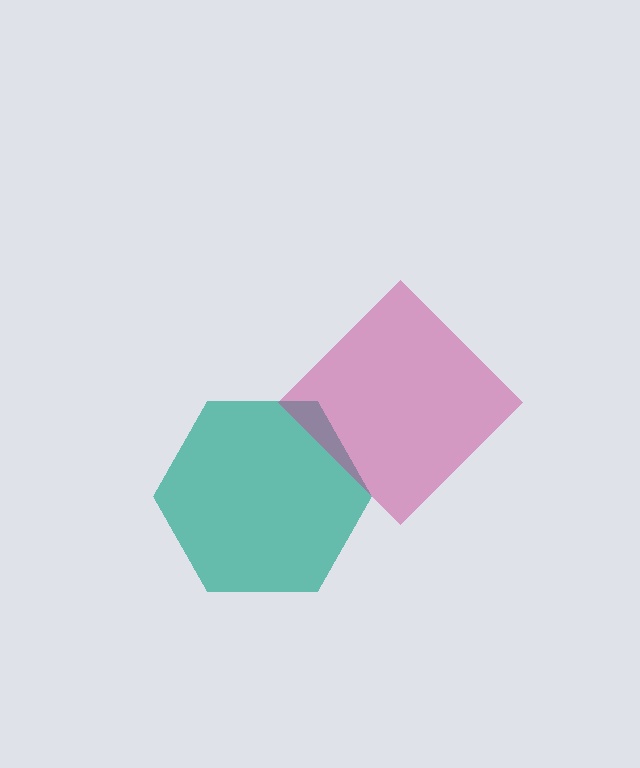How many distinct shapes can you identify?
There are 2 distinct shapes: a teal hexagon, a magenta diamond.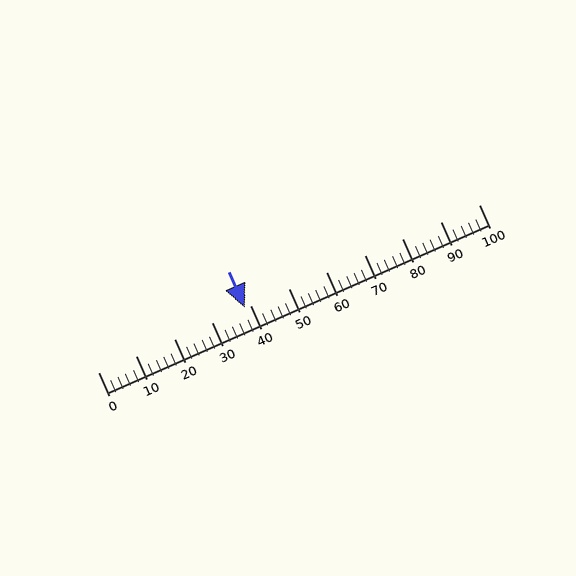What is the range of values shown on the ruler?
The ruler shows values from 0 to 100.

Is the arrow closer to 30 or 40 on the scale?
The arrow is closer to 40.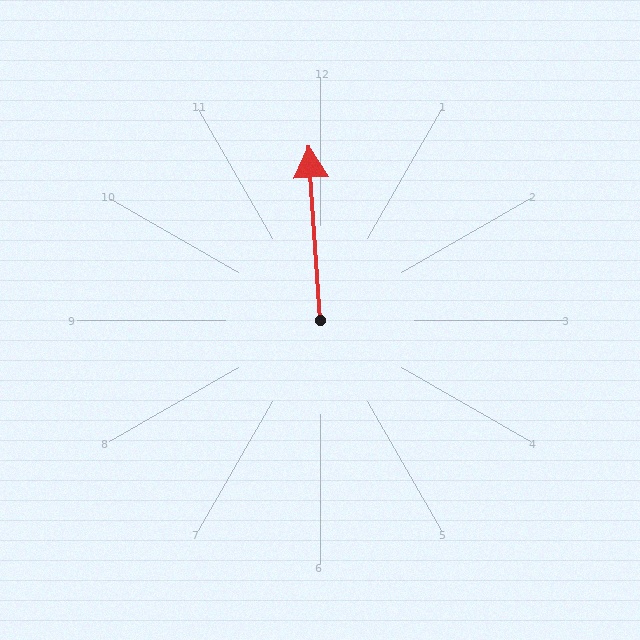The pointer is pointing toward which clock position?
Roughly 12 o'clock.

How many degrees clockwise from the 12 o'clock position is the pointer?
Approximately 356 degrees.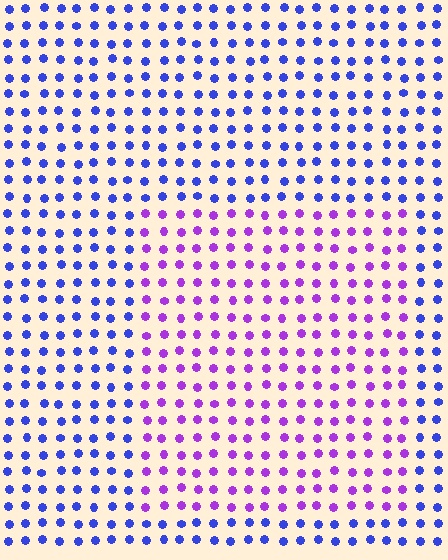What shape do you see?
I see a rectangle.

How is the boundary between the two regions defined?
The boundary is defined purely by a slight shift in hue (about 46 degrees). Spacing, size, and orientation are identical on both sides.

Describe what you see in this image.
The image is filled with small blue elements in a uniform arrangement. A rectangle-shaped region is visible where the elements are tinted to a slightly different hue, forming a subtle color boundary.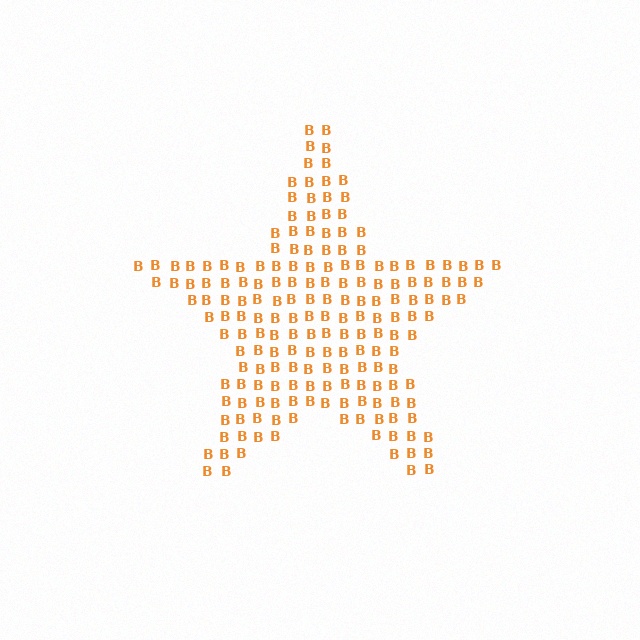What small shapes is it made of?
It is made of small letter B's.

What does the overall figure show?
The overall figure shows a star.